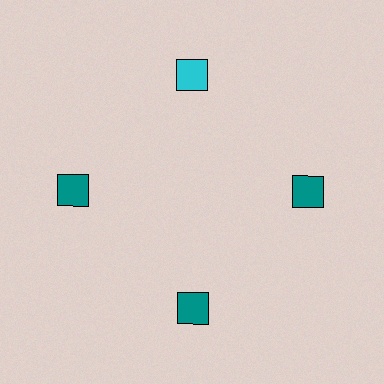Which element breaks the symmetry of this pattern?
The cyan diamond at roughly the 12 o'clock position breaks the symmetry. All other shapes are teal diamonds.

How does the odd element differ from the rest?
It has a different color: cyan instead of teal.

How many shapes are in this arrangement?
There are 4 shapes arranged in a ring pattern.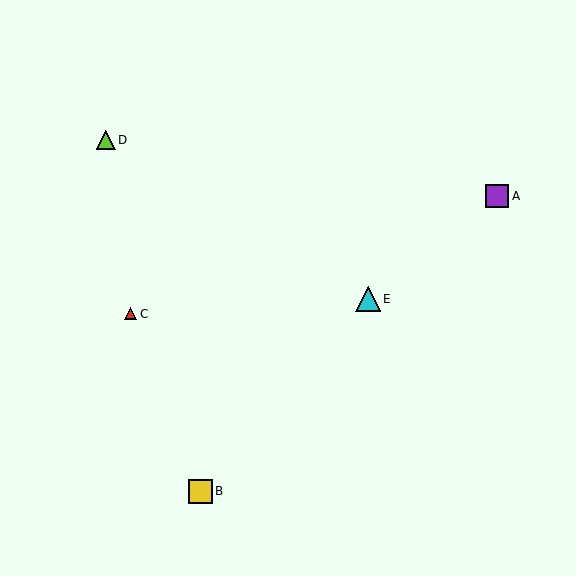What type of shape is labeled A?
Shape A is a purple square.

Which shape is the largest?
The cyan triangle (labeled E) is the largest.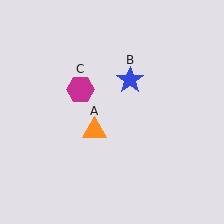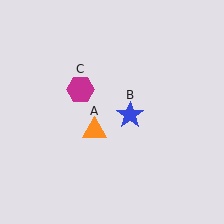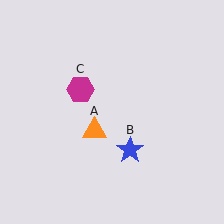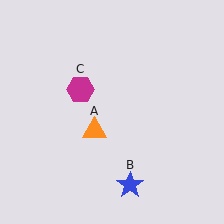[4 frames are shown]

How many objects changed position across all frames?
1 object changed position: blue star (object B).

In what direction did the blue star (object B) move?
The blue star (object B) moved down.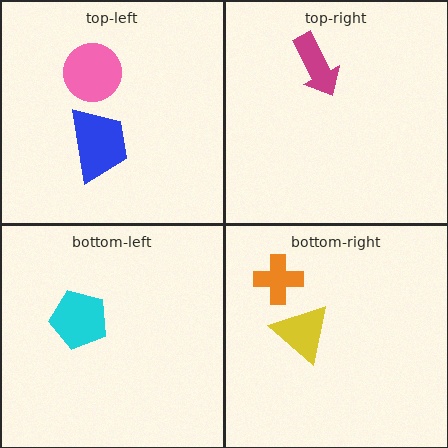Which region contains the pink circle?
The top-left region.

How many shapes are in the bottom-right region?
2.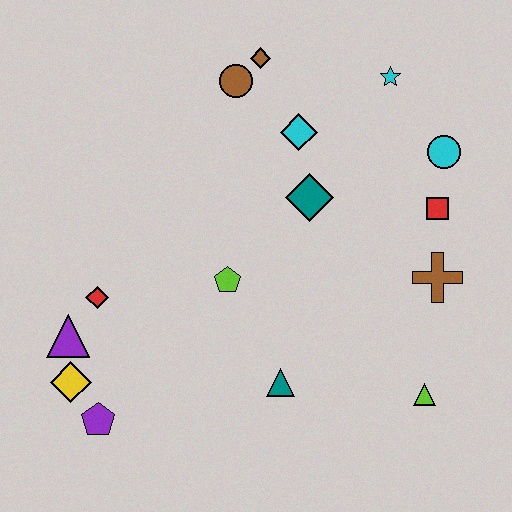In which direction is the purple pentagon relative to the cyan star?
The purple pentagon is below the cyan star.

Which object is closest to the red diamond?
The purple triangle is closest to the red diamond.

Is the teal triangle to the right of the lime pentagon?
Yes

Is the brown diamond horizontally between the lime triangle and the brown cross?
No